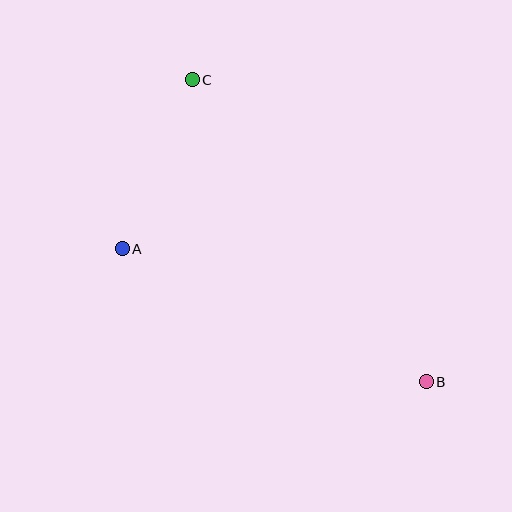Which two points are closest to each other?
Points A and C are closest to each other.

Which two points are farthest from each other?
Points B and C are farthest from each other.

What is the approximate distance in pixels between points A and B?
The distance between A and B is approximately 332 pixels.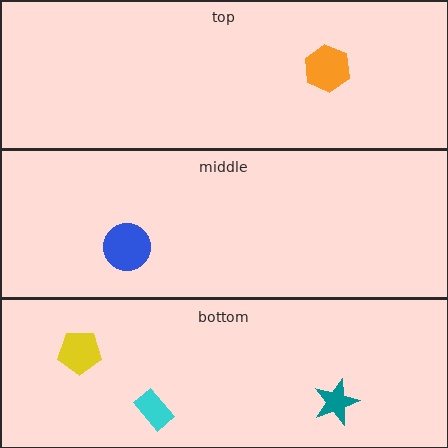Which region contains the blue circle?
The middle region.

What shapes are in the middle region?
The blue circle.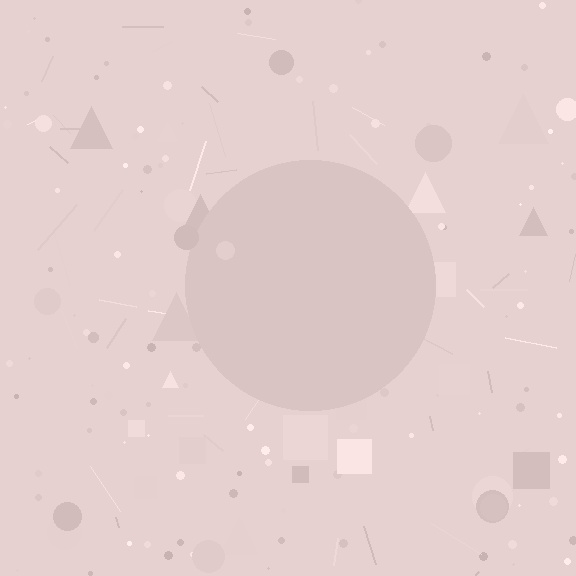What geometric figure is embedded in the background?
A circle is embedded in the background.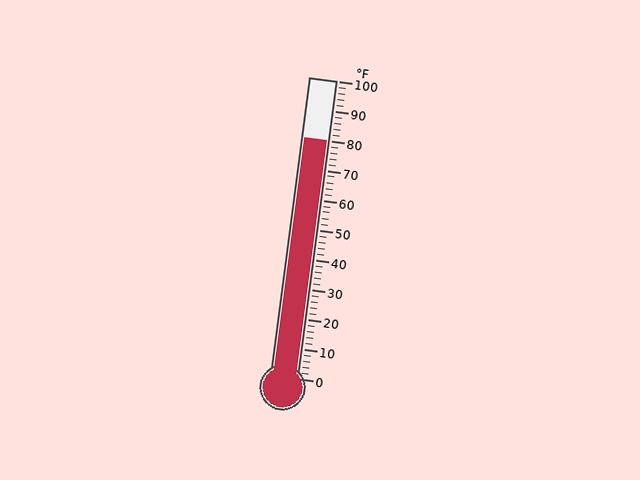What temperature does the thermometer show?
The thermometer shows approximately 80°F.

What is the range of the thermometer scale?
The thermometer scale ranges from 0°F to 100°F.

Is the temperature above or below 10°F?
The temperature is above 10°F.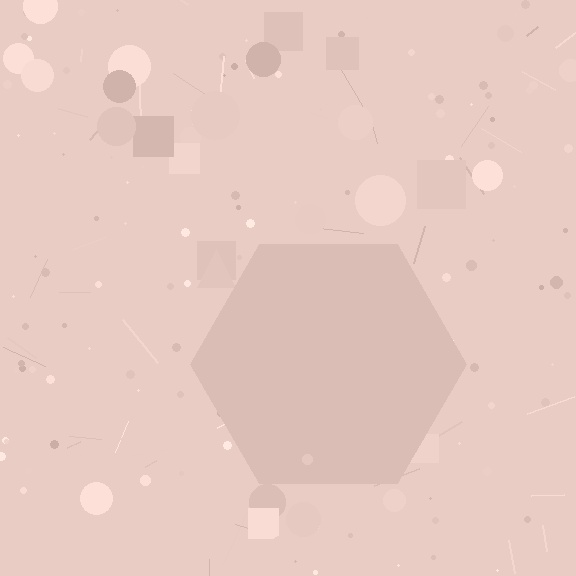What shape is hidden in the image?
A hexagon is hidden in the image.